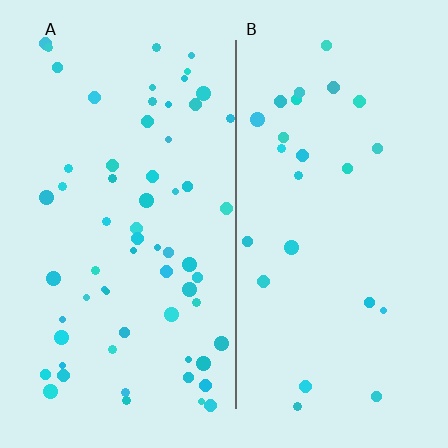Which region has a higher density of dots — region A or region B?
A (the left).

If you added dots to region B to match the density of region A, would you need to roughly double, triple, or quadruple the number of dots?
Approximately triple.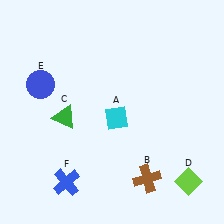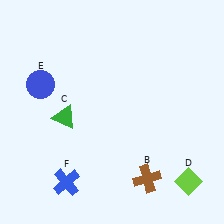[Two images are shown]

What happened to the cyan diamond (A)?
The cyan diamond (A) was removed in Image 2. It was in the bottom-right area of Image 1.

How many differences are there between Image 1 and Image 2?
There is 1 difference between the two images.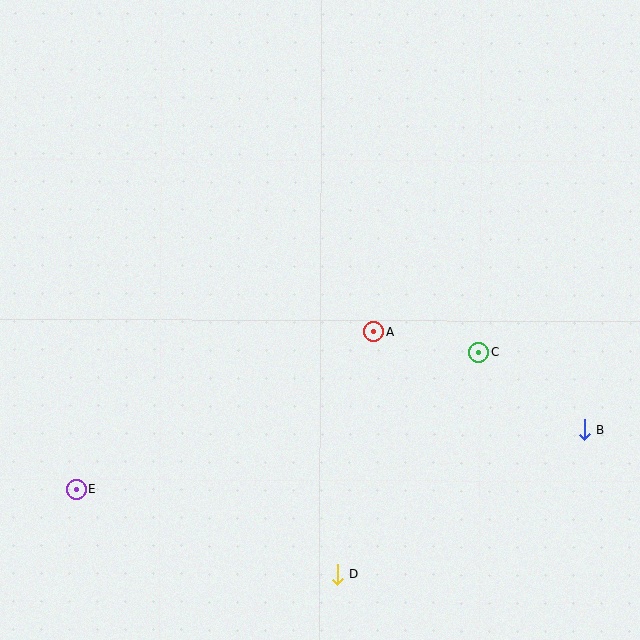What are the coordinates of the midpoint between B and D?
The midpoint between B and D is at (461, 502).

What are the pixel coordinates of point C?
Point C is at (478, 352).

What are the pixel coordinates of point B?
Point B is at (584, 430).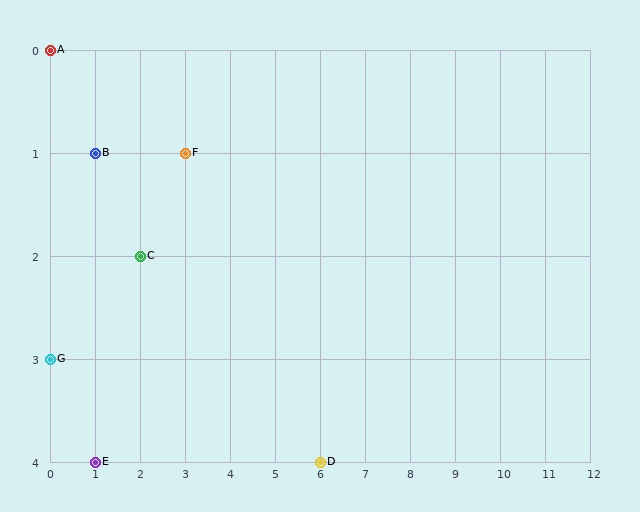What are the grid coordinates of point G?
Point G is at grid coordinates (0, 3).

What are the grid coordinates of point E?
Point E is at grid coordinates (1, 4).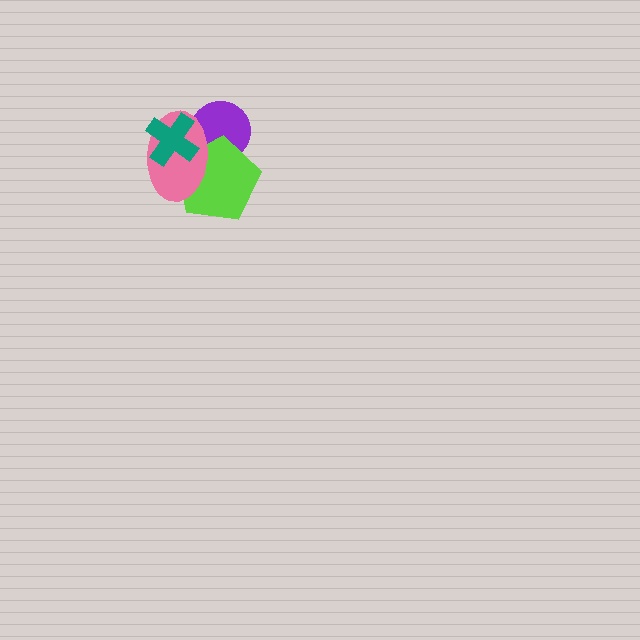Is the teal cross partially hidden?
No, no other shape covers it.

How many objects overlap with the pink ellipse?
3 objects overlap with the pink ellipse.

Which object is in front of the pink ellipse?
The teal cross is in front of the pink ellipse.